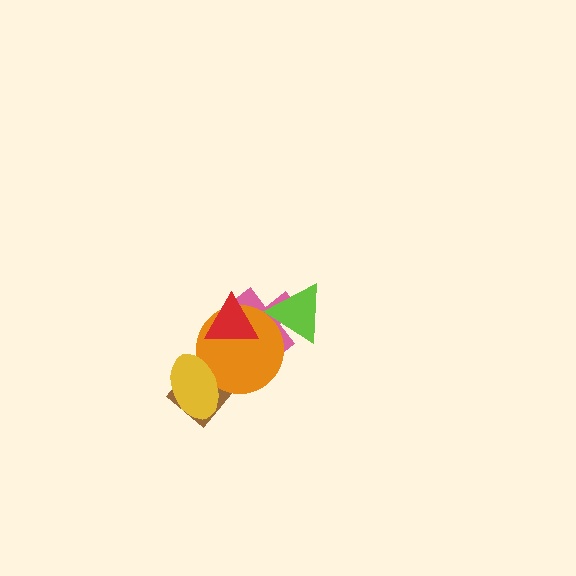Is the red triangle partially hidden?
No, no other shape covers it.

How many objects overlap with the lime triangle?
2 objects overlap with the lime triangle.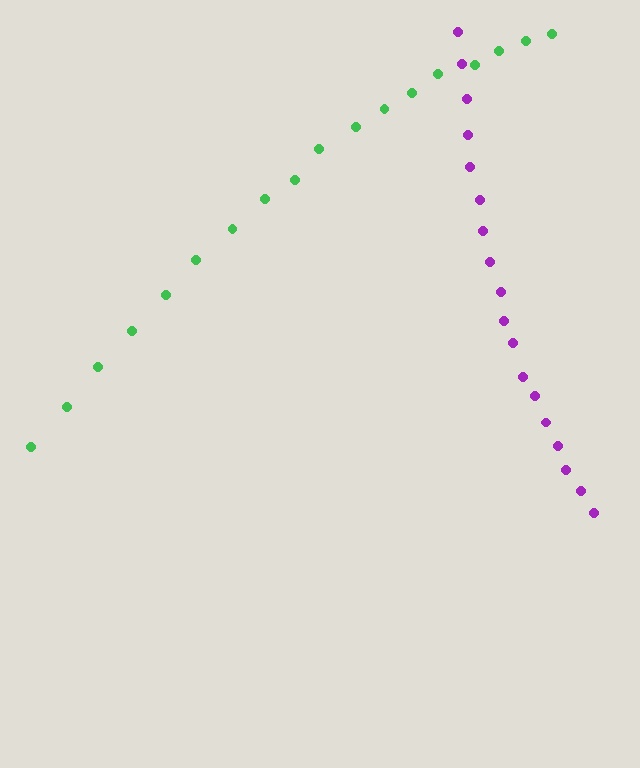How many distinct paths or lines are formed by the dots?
There are 2 distinct paths.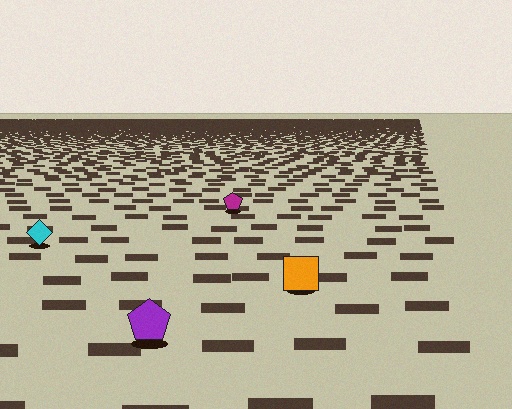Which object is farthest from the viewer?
The magenta pentagon is farthest from the viewer. It appears smaller and the ground texture around it is denser.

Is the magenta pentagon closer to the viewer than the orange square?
No. The orange square is closer — you can tell from the texture gradient: the ground texture is coarser near it.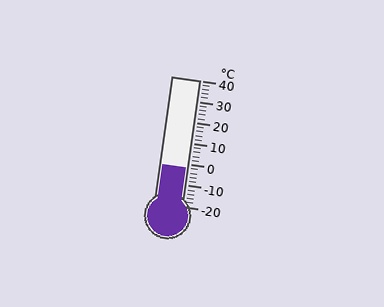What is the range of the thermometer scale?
The thermometer scale ranges from -20°C to 40°C.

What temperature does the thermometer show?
The thermometer shows approximately -2°C.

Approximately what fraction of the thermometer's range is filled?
The thermometer is filled to approximately 30% of its range.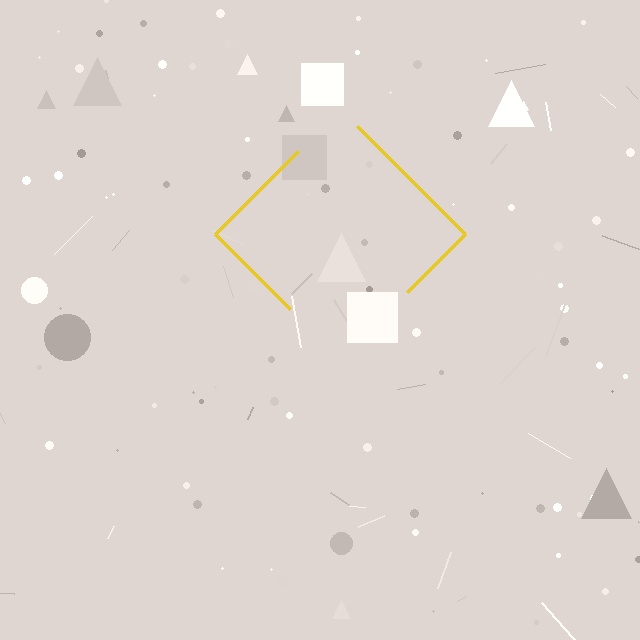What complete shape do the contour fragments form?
The contour fragments form a diamond.